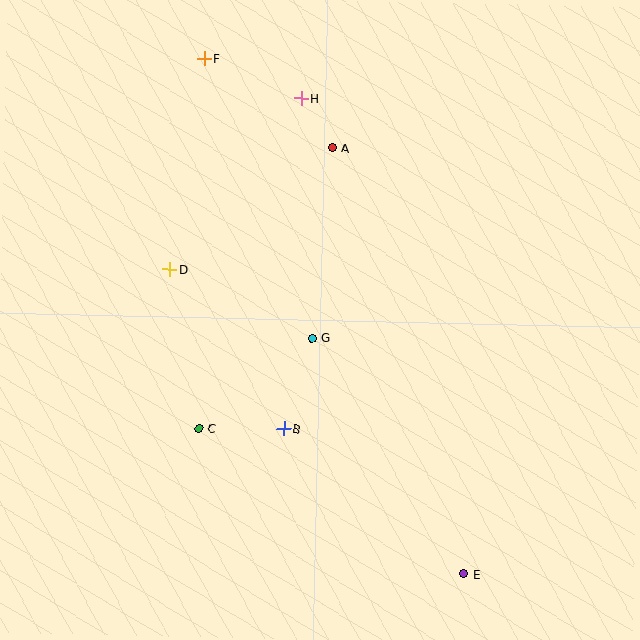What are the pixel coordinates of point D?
Point D is at (170, 269).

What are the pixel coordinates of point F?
Point F is at (204, 59).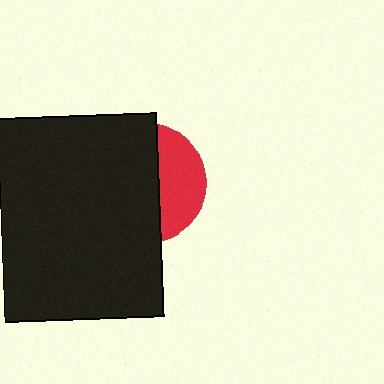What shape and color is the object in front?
The object in front is a black rectangle.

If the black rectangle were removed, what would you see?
You would see the complete red circle.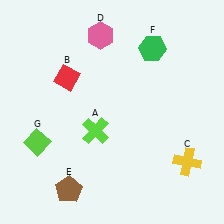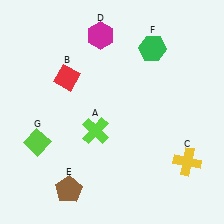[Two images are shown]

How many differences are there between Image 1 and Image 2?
There is 1 difference between the two images.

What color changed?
The hexagon (D) changed from pink in Image 1 to magenta in Image 2.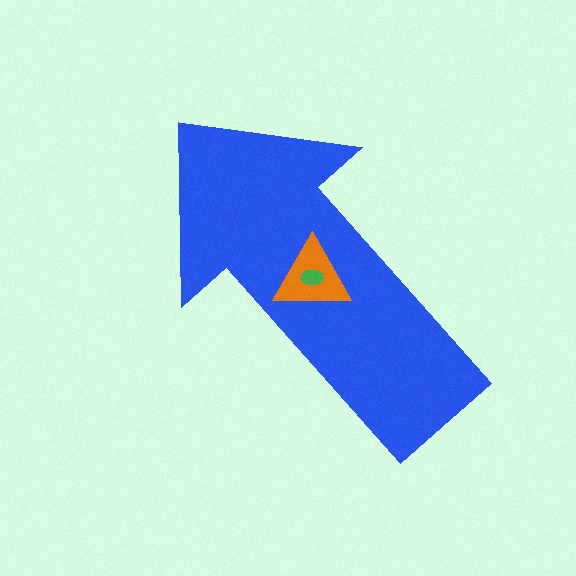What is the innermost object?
The green ellipse.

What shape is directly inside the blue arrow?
The orange triangle.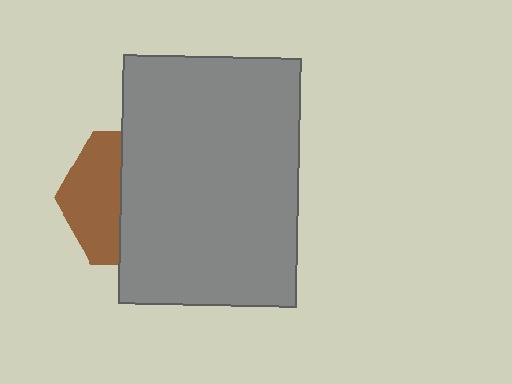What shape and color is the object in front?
The object in front is a gray rectangle.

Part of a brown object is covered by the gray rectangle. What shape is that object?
It is a hexagon.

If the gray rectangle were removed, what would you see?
You would see the complete brown hexagon.